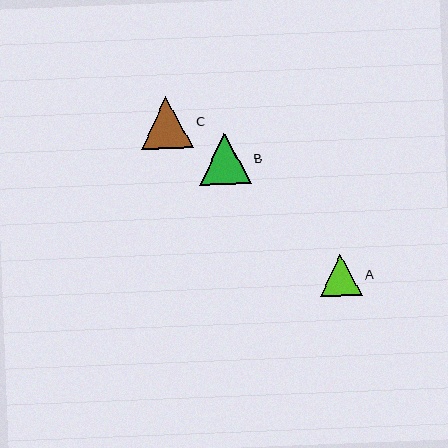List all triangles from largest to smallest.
From largest to smallest: C, B, A.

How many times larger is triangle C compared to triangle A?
Triangle C is approximately 1.2 times the size of triangle A.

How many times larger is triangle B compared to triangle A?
Triangle B is approximately 1.2 times the size of triangle A.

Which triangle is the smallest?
Triangle A is the smallest with a size of approximately 42 pixels.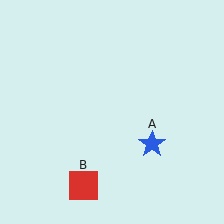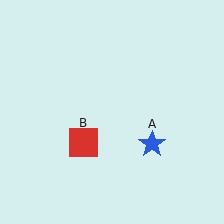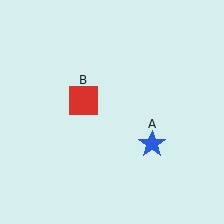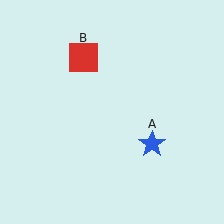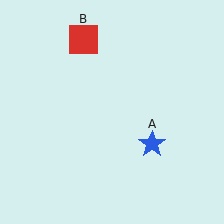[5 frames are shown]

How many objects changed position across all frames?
1 object changed position: red square (object B).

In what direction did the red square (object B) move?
The red square (object B) moved up.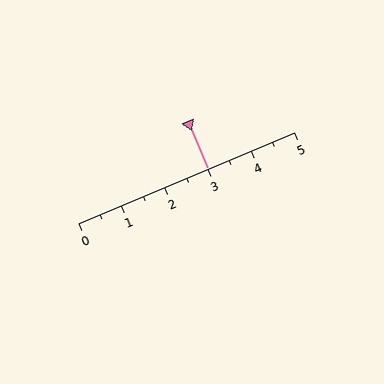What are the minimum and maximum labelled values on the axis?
The axis runs from 0 to 5.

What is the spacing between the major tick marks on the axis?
The major ticks are spaced 1 apart.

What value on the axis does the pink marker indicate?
The marker indicates approximately 3.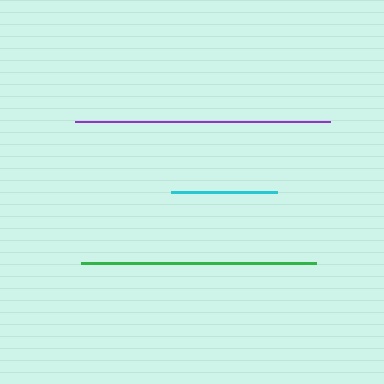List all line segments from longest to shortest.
From longest to shortest: purple, green, cyan.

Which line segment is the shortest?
The cyan line is the shortest at approximately 106 pixels.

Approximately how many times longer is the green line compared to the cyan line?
The green line is approximately 2.2 times the length of the cyan line.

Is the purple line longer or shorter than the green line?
The purple line is longer than the green line.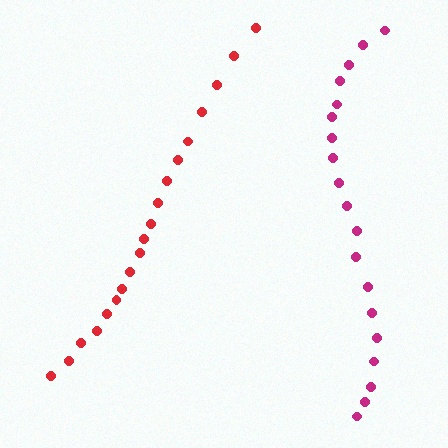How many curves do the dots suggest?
There are 2 distinct paths.